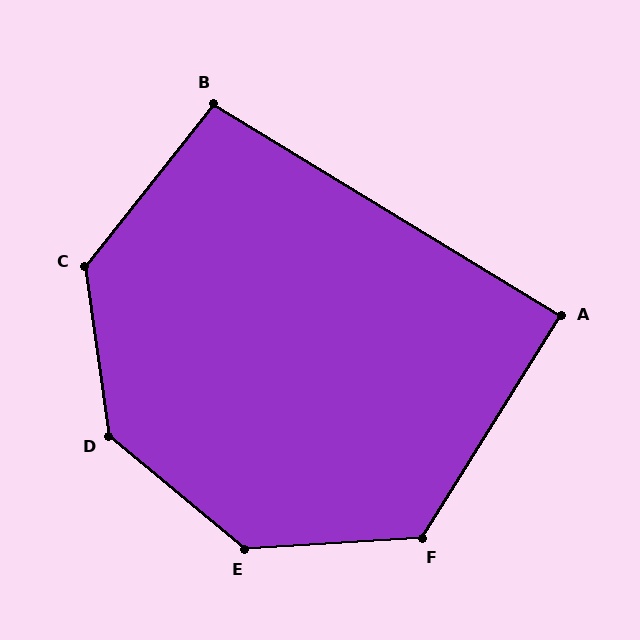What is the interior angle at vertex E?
Approximately 137 degrees (obtuse).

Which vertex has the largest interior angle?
D, at approximately 138 degrees.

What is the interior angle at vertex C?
Approximately 134 degrees (obtuse).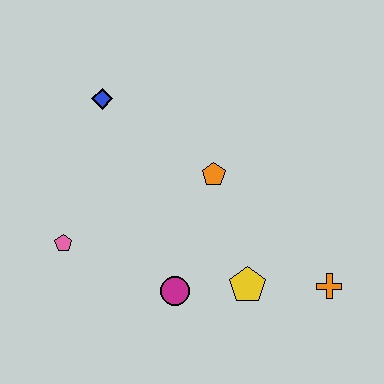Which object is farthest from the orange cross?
The blue diamond is farthest from the orange cross.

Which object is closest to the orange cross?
The yellow pentagon is closest to the orange cross.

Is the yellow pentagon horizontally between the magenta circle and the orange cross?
Yes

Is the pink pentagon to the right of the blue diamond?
No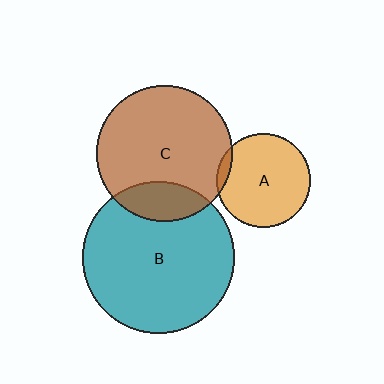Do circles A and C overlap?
Yes.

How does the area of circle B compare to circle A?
Approximately 2.6 times.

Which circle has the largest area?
Circle B (teal).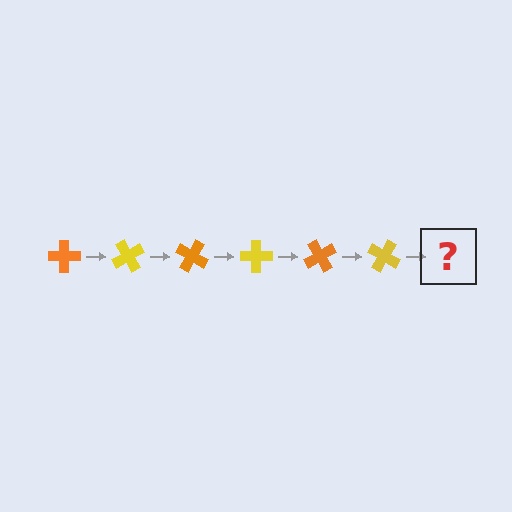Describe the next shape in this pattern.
It should be an orange cross, rotated 360 degrees from the start.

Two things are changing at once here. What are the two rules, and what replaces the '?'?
The two rules are that it rotates 60 degrees each step and the color cycles through orange and yellow. The '?' should be an orange cross, rotated 360 degrees from the start.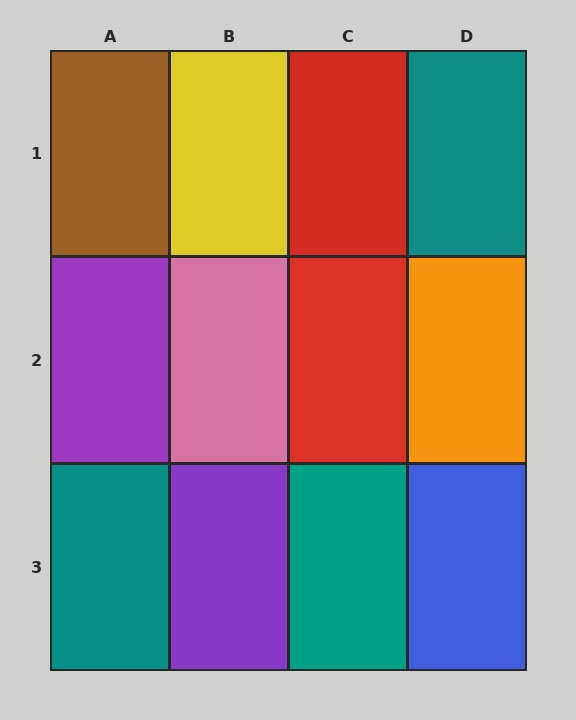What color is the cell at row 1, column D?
Teal.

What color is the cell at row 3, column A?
Teal.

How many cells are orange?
1 cell is orange.